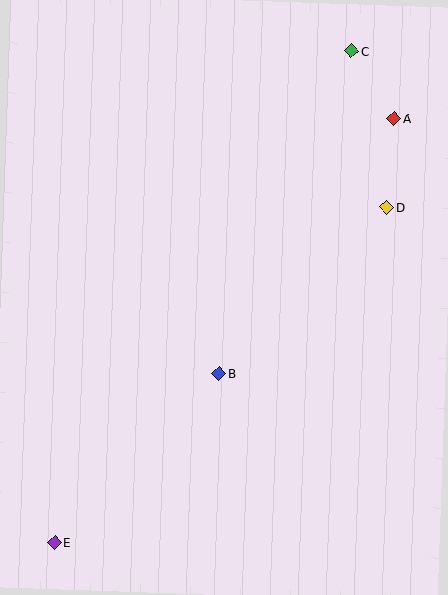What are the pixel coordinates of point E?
Point E is at (54, 542).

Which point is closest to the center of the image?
Point B at (219, 374) is closest to the center.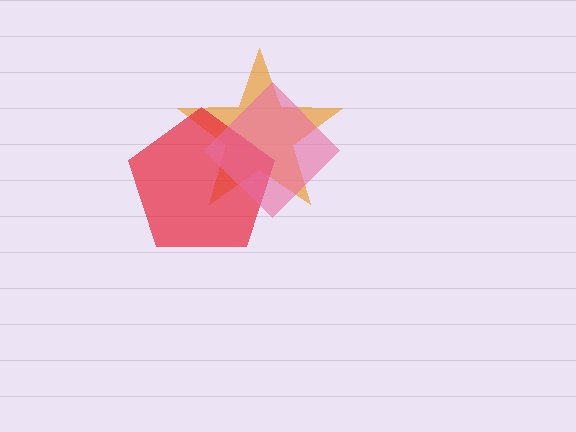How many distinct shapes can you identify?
There are 3 distinct shapes: an orange star, a red pentagon, a pink diamond.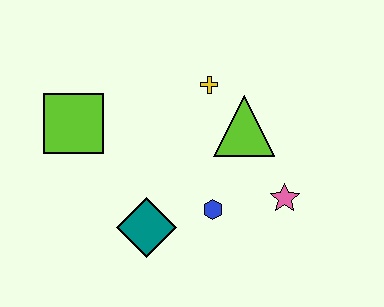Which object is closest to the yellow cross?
The lime triangle is closest to the yellow cross.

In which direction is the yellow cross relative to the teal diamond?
The yellow cross is above the teal diamond.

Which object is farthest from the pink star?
The lime square is farthest from the pink star.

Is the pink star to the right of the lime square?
Yes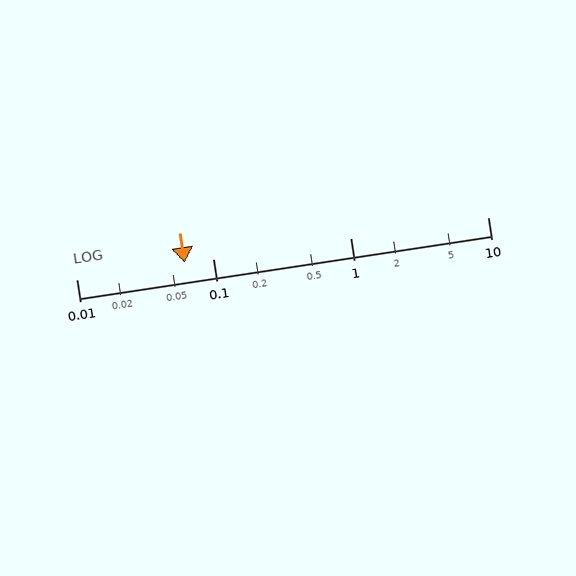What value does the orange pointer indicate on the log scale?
The pointer indicates approximately 0.062.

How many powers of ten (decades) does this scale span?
The scale spans 3 decades, from 0.01 to 10.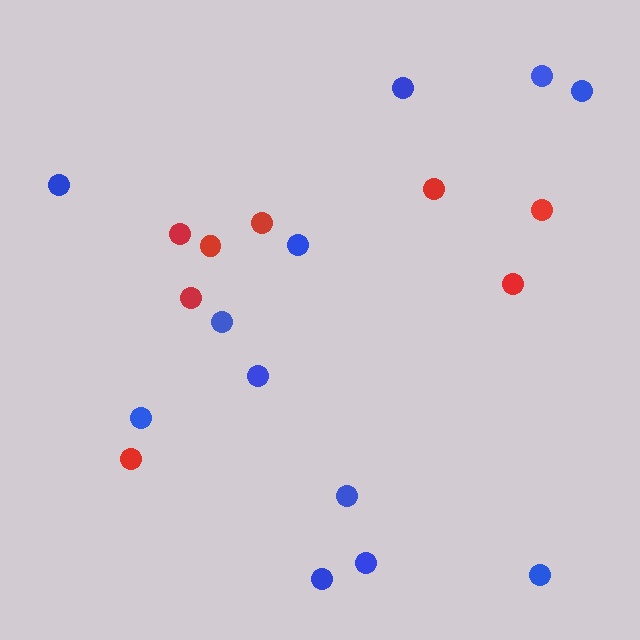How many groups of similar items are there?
There are 2 groups: one group of blue circles (12) and one group of red circles (8).